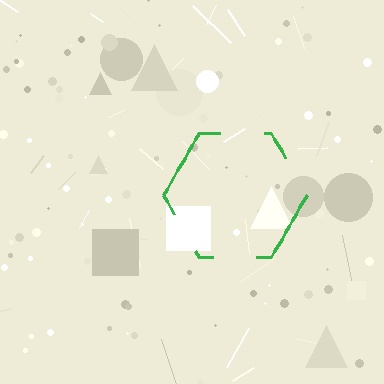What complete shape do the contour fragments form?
The contour fragments form a hexagon.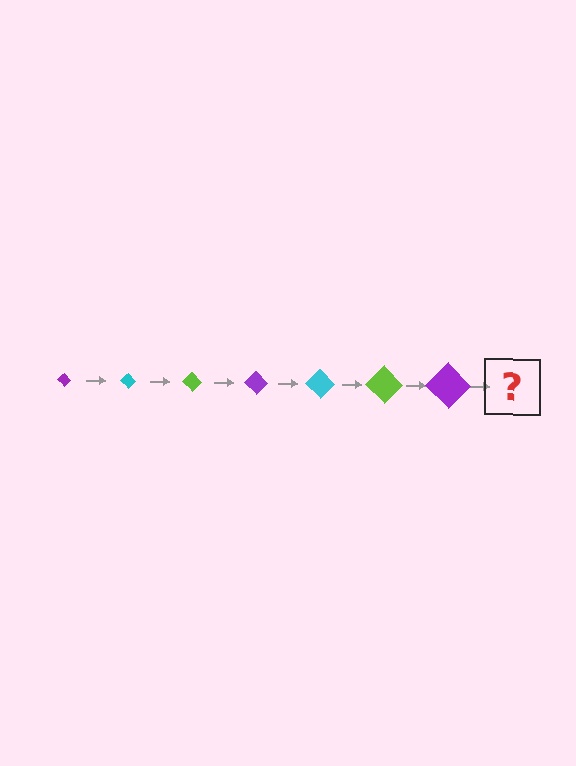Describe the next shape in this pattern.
It should be a cyan diamond, larger than the previous one.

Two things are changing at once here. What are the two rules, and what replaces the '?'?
The two rules are that the diamond grows larger each step and the color cycles through purple, cyan, and lime. The '?' should be a cyan diamond, larger than the previous one.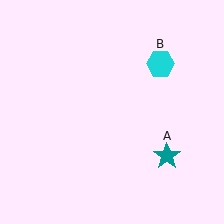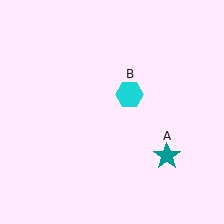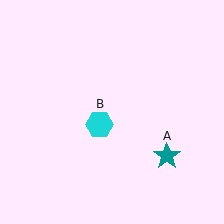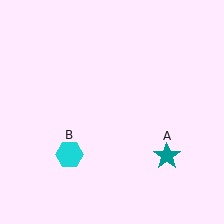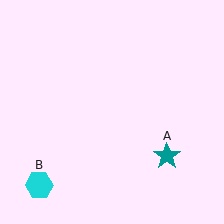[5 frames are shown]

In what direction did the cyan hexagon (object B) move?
The cyan hexagon (object B) moved down and to the left.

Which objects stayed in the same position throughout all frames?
Teal star (object A) remained stationary.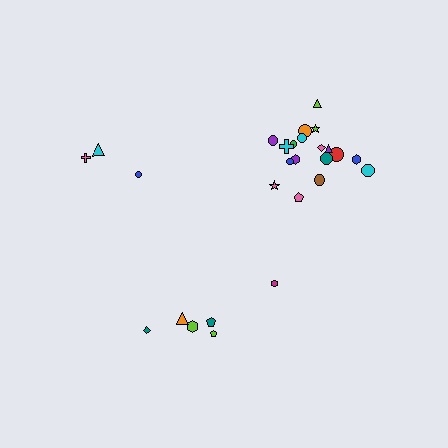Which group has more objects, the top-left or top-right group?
The top-right group.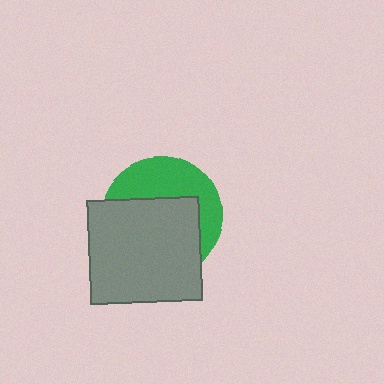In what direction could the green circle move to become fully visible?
The green circle could move up. That would shift it out from behind the gray rectangle entirely.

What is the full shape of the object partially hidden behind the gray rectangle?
The partially hidden object is a green circle.